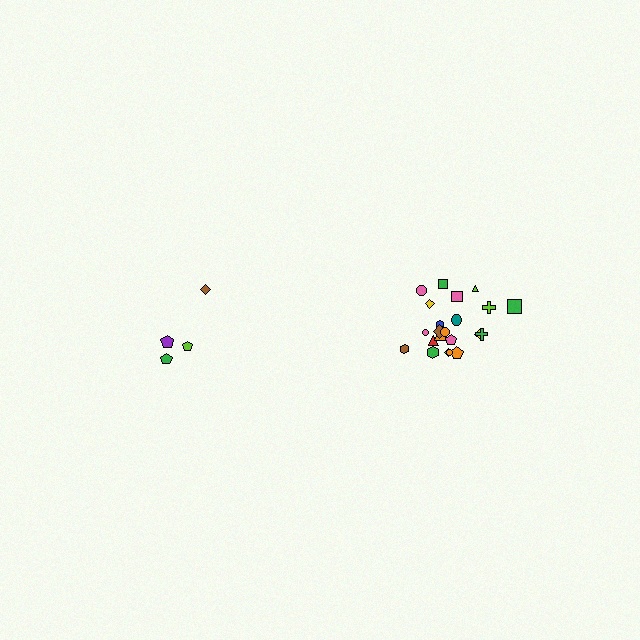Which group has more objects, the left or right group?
The right group.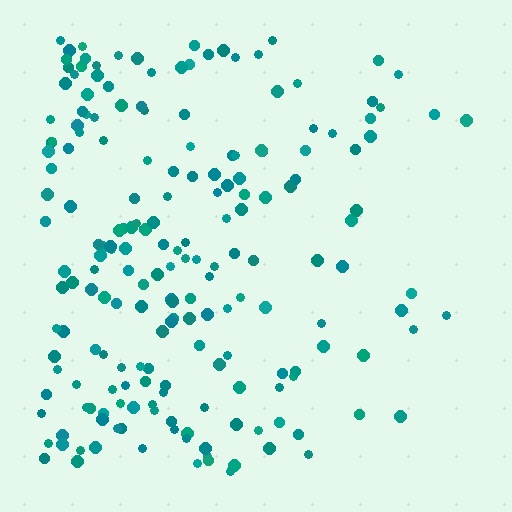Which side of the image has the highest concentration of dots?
The left.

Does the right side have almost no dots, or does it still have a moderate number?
Still a moderate number, just noticeably fewer than the left.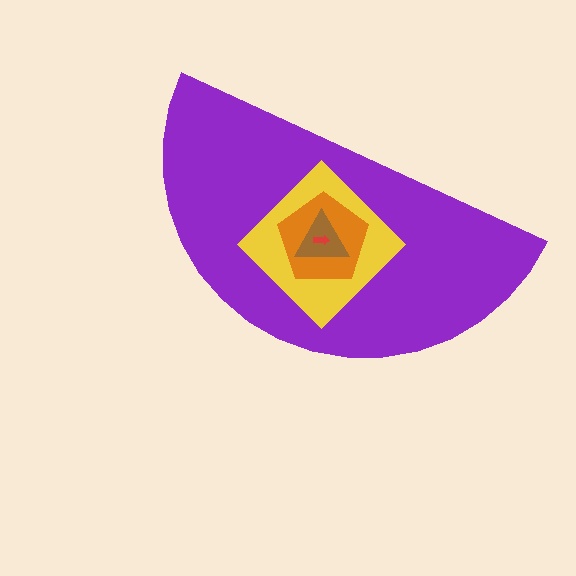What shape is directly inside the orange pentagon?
The brown triangle.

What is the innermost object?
The red arrow.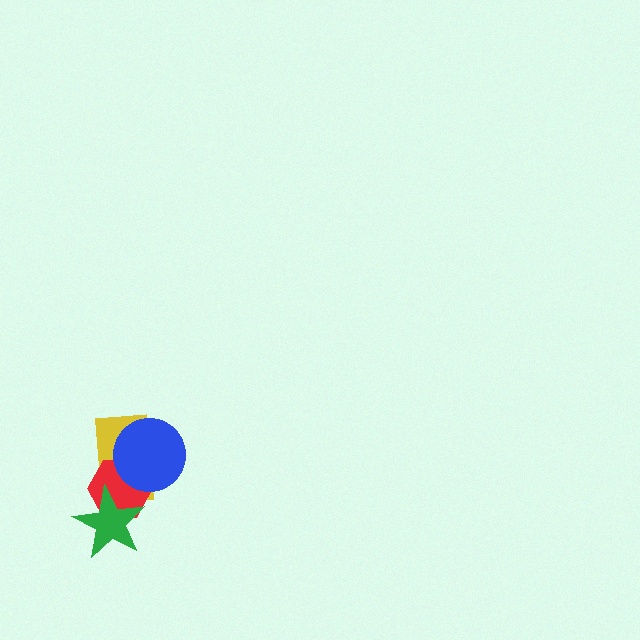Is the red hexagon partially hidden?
Yes, it is partially covered by another shape.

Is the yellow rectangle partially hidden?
Yes, it is partially covered by another shape.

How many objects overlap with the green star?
2 objects overlap with the green star.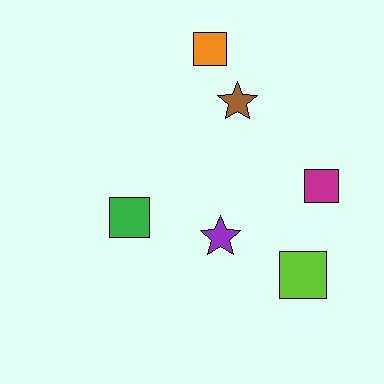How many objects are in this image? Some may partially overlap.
There are 6 objects.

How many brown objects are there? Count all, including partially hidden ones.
There is 1 brown object.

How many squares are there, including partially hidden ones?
There are 4 squares.